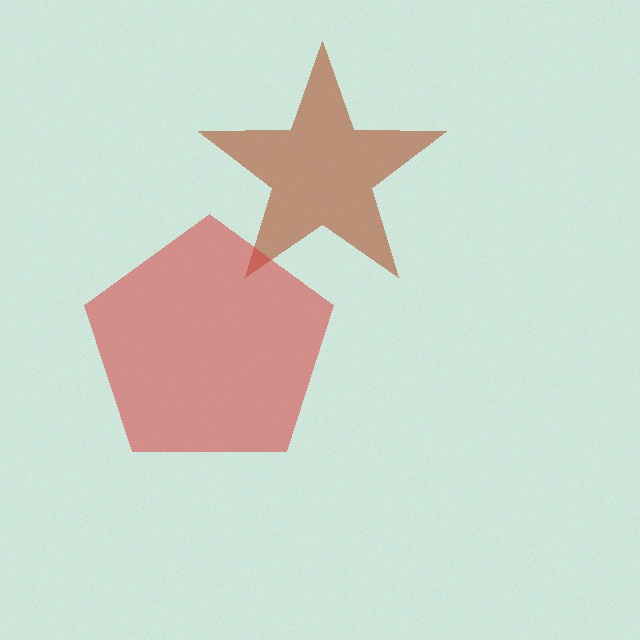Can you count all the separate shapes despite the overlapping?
Yes, there are 2 separate shapes.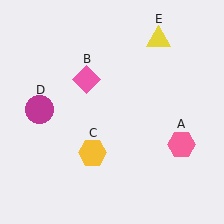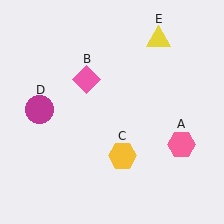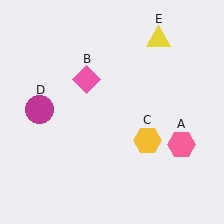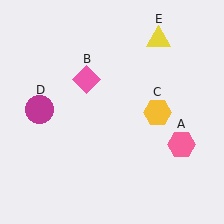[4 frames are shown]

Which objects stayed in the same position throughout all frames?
Pink hexagon (object A) and pink diamond (object B) and magenta circle (object D) and yellow triangle (object E) remained stationary.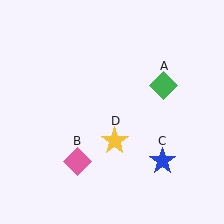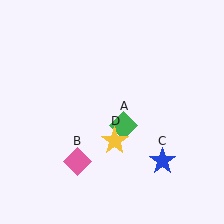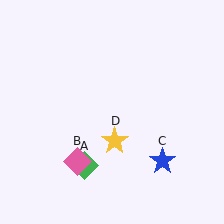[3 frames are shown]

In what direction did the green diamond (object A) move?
The green diamond (object A) moved down and to the left.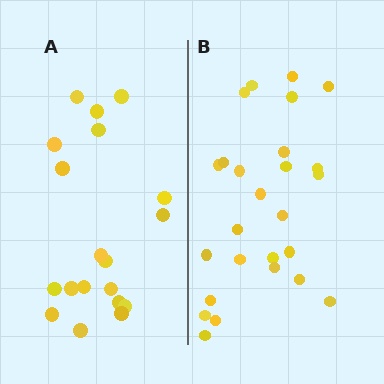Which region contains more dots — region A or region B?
Region B (the right region) has more dots.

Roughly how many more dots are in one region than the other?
Region B has roughly 8 or so more dots than region A.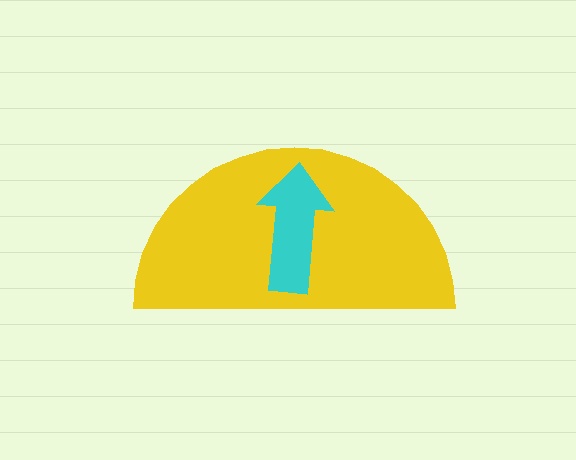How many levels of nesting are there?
2.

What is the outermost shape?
The yellow semicircle.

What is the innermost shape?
The cyan arrow.